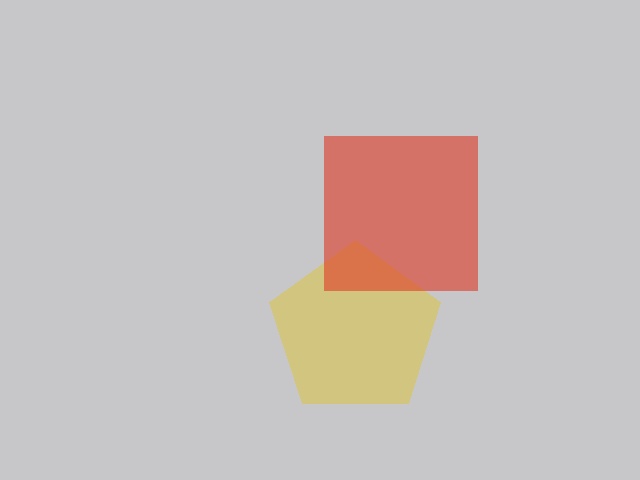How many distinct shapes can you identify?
There are 2 distinct shapes: a yellow pentagon, a red square.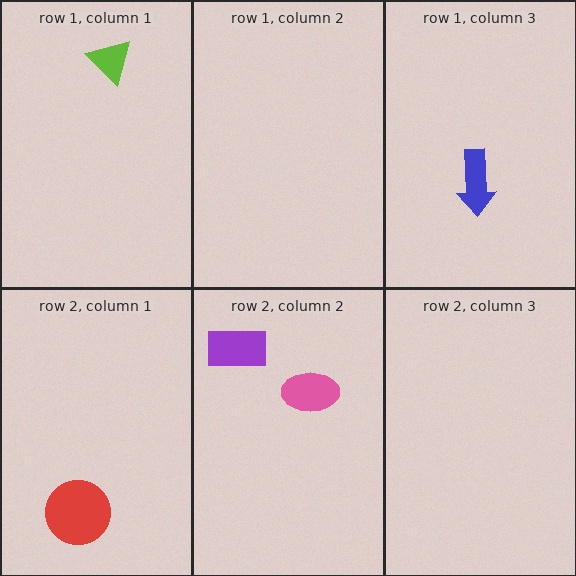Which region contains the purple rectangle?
The row 2, column 2 region.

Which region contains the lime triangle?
The row 1, column 1 region.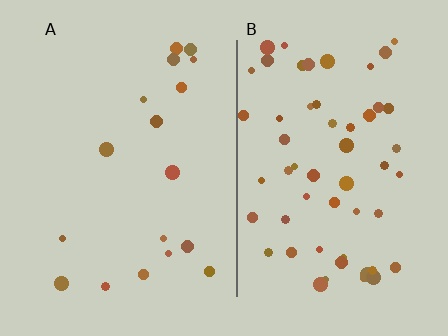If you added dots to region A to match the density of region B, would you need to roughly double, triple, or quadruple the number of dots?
Approximately triple.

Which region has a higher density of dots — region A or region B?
B (the right).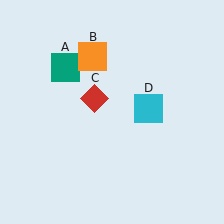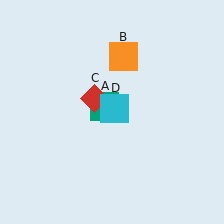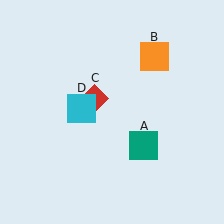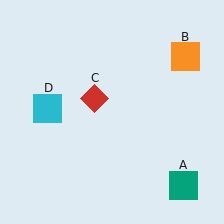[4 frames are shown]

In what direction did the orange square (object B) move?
The orange square (object B) moved right.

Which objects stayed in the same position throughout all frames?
Red diamond (object C) remained stationary.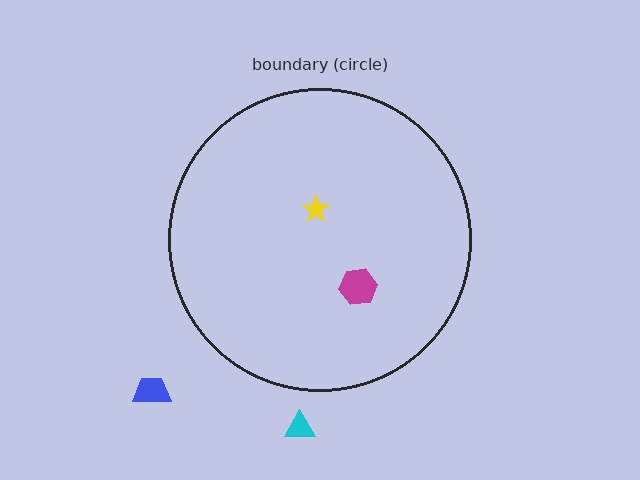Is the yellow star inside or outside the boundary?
Inside.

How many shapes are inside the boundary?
2 inside, 2 outside.